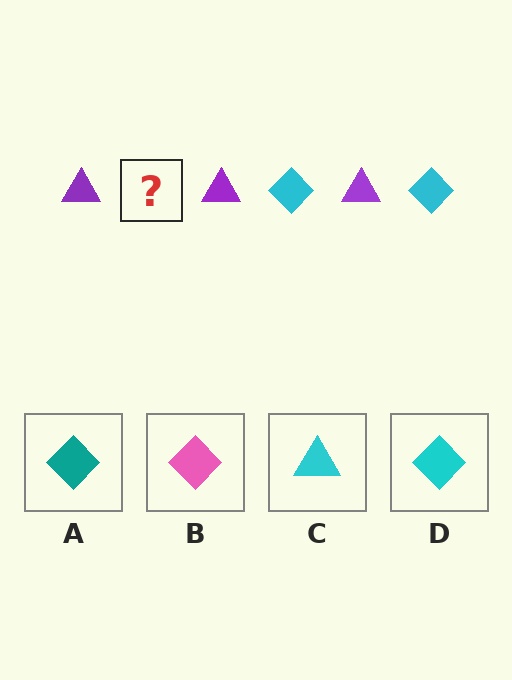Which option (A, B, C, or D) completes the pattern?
D.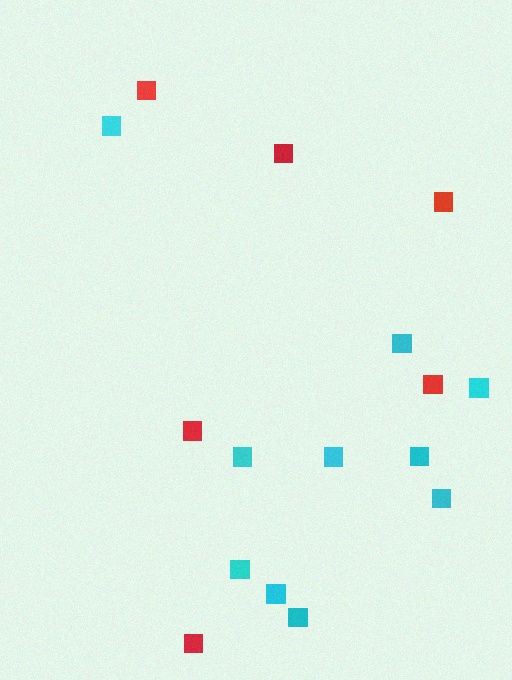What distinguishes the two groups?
There are 2 groups: one group of cyan squares (10) and one group of red squares (6).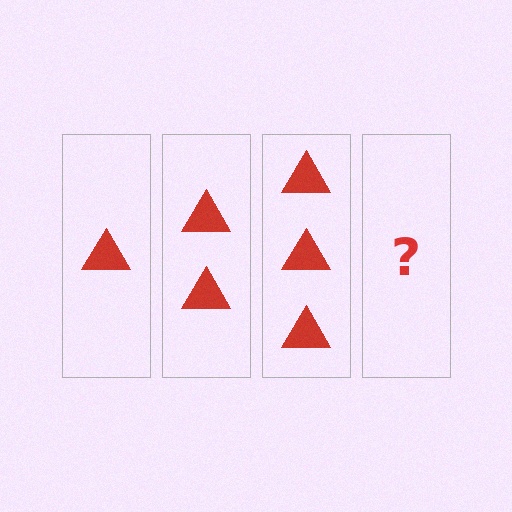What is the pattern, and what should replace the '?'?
The pattern is that each step adds one more triangle. The '?' should be 4 triangles.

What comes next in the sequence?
The next element should be 4 triangles.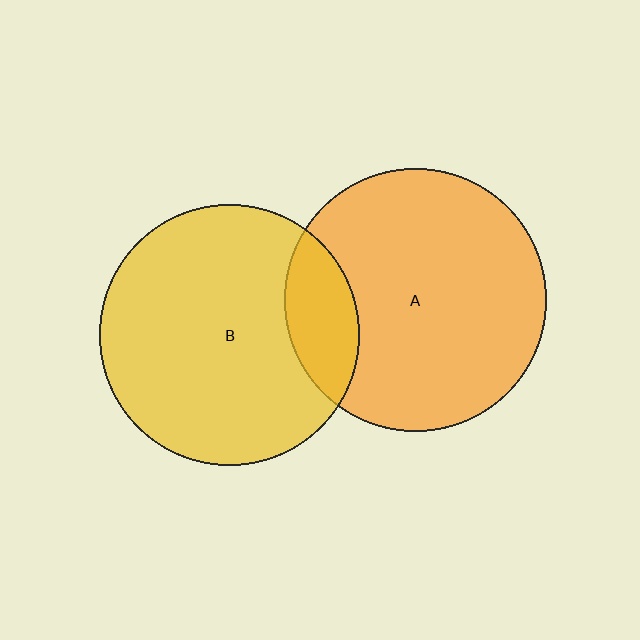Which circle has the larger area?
Circle A (orange).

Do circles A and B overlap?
Yes.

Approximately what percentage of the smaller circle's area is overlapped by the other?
Approximately 15%.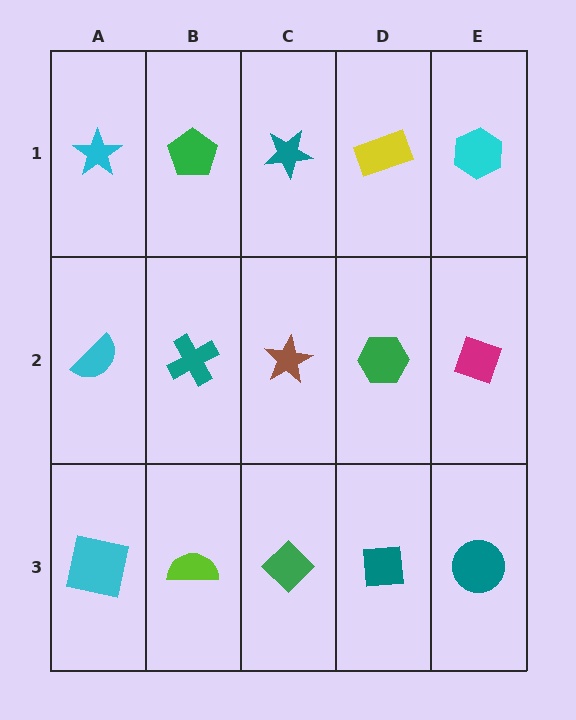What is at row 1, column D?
A yellow rectangle.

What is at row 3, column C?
A green diamond.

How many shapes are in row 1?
5 shapes.